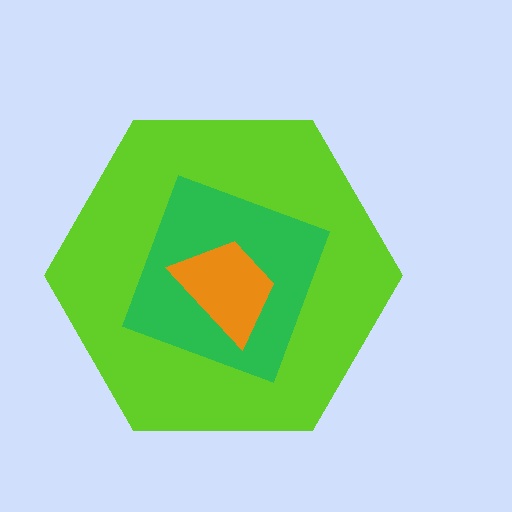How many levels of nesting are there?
3.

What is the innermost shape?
The orange trapezoid.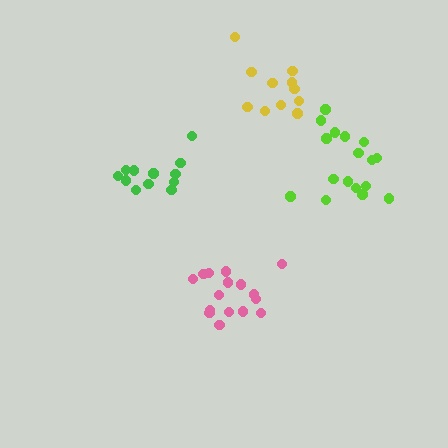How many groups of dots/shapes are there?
There are 4 groups.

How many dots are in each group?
Group 1: 16 dots, Group 2: 11 dots, Group 3: 12 dots, Group 4: 17 dots (56 total).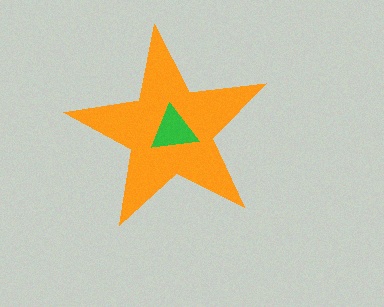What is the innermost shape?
The green triangle.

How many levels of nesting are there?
2.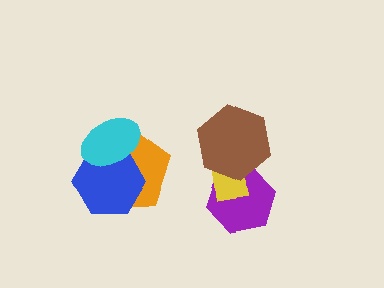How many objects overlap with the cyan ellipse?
2 objects overlap with the cyan ellipse.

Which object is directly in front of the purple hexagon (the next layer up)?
The yellow rectangle is directly in front of the purple hexagon.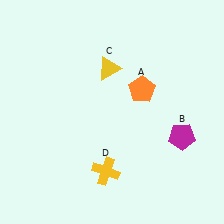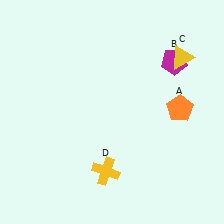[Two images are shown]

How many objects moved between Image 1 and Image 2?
3 objects moved between the two images.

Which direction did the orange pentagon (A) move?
The orange pentagon (A) moved right.